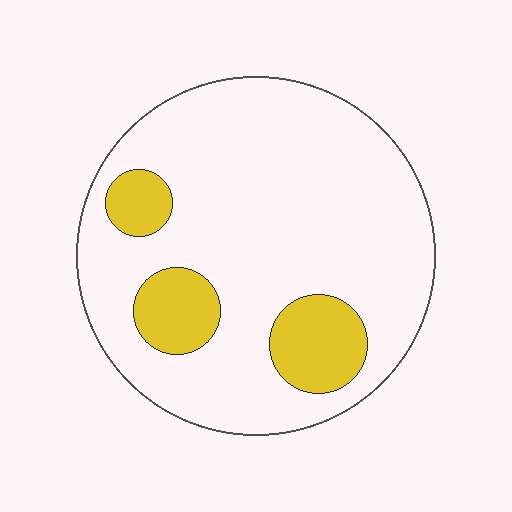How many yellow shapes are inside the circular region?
3.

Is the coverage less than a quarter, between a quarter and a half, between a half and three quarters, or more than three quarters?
Less than a quarter.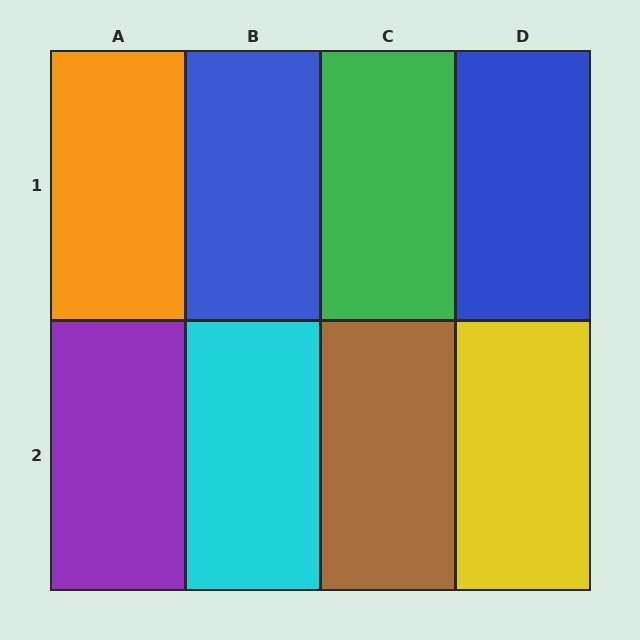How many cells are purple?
1 cell is purple.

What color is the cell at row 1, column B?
Blue.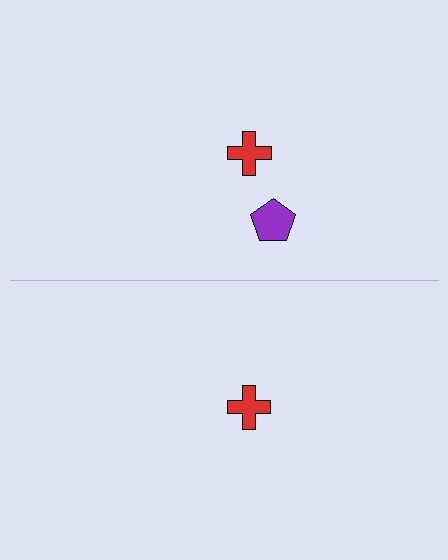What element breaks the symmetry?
A purple pentagon is missing from the bottom side.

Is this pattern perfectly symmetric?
No, the pattern is not perfectly symmetric. A purple pentagon is missing from the bottom side.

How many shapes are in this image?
There are 3 shapes in this image.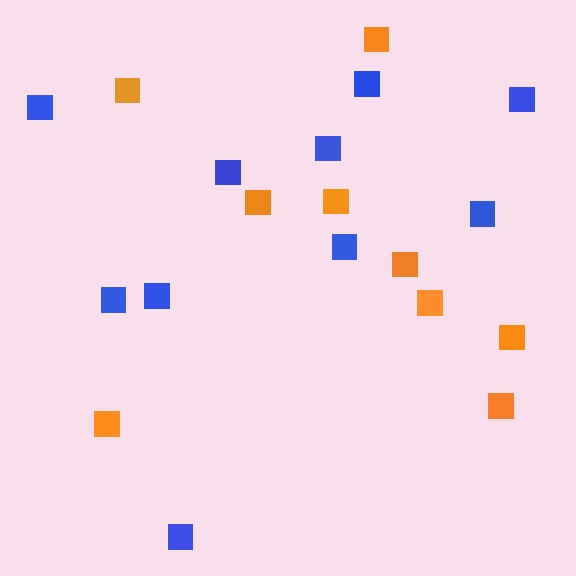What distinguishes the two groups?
There are 2 groups: one group of blue squares (10) and one group of orange squares (9).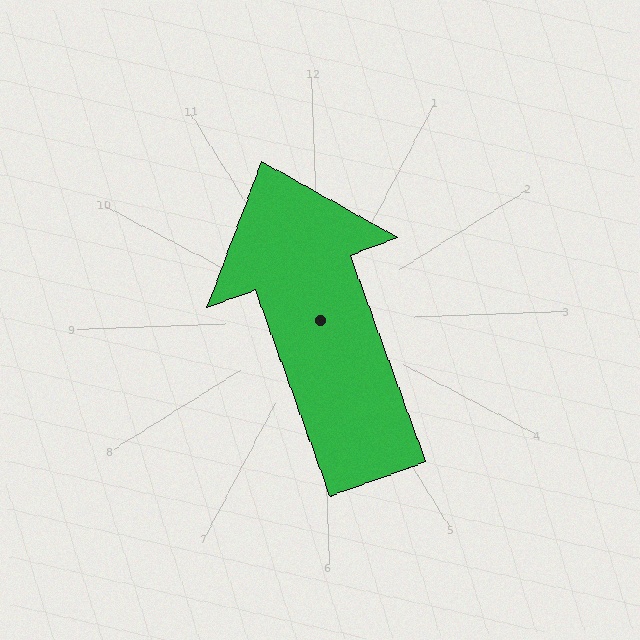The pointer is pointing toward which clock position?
Roughly 11 o'clock.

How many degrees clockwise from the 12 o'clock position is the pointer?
Approximately 342 degrees.